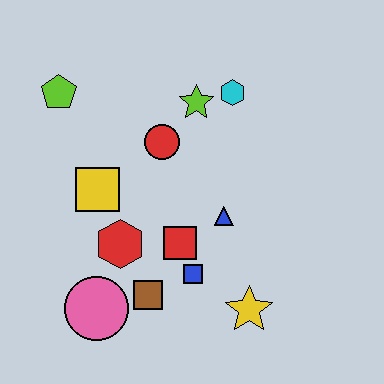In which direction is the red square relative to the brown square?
The red square is above the brown square.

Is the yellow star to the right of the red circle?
Yes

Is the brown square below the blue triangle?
Yes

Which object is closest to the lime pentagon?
The yellow square is closest to the lime pentagon.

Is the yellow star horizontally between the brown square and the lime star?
No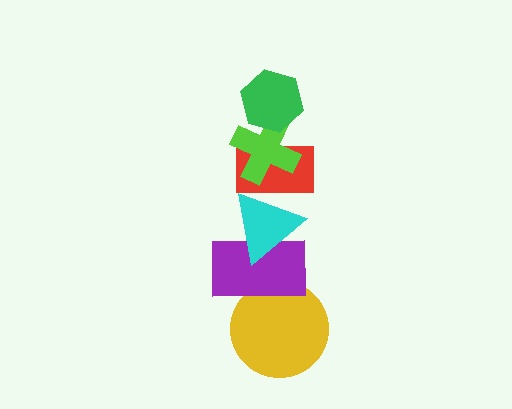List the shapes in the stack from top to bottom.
From top to bottom: the green hexagon, the lime cross, the red rectangle, the cyan triangle, the purple rectangle, the yellow circle.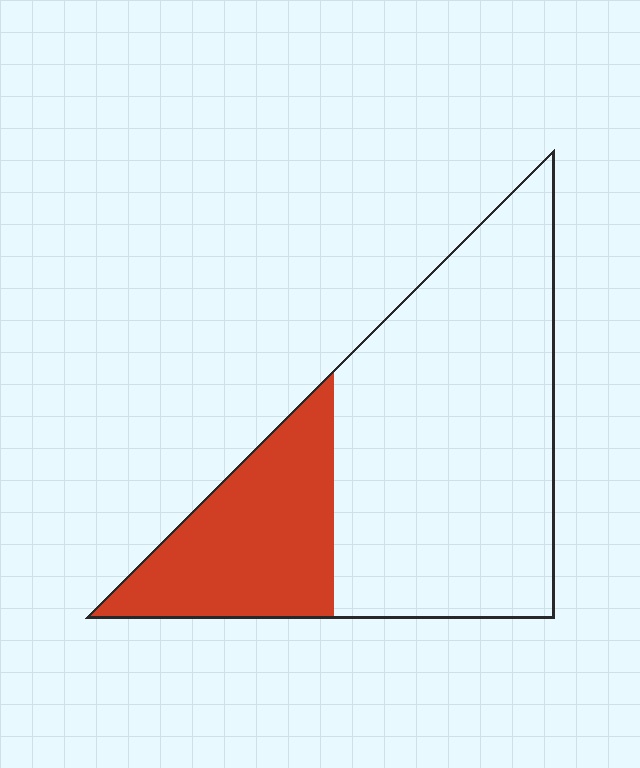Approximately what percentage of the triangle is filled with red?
Approximately 30%.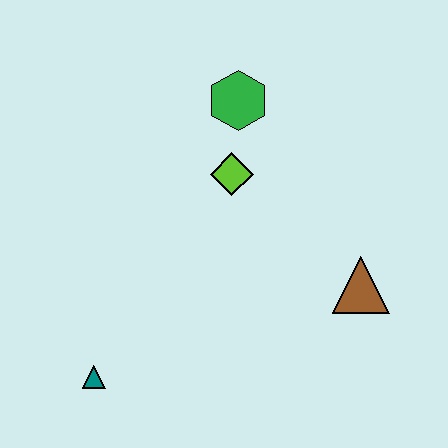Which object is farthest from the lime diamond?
The teal triangle is farthest from the lime diamond.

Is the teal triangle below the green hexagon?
Yes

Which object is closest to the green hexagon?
The lime diamond is closest to the green hexagon.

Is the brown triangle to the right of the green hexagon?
Yes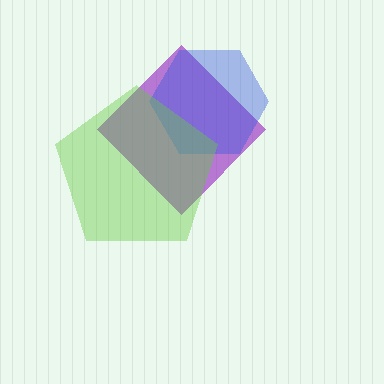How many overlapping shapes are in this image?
There are 3 overlapping shapes in the image.